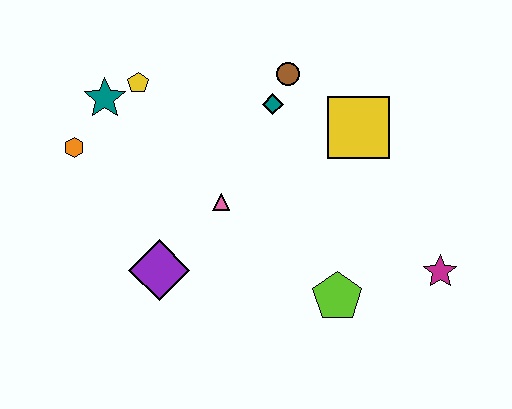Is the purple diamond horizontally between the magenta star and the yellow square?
No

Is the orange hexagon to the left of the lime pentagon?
Yes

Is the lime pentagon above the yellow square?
No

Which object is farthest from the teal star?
The magenta star is farthest from the teal star.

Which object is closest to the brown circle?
The teal diamond is closest to the brown circle.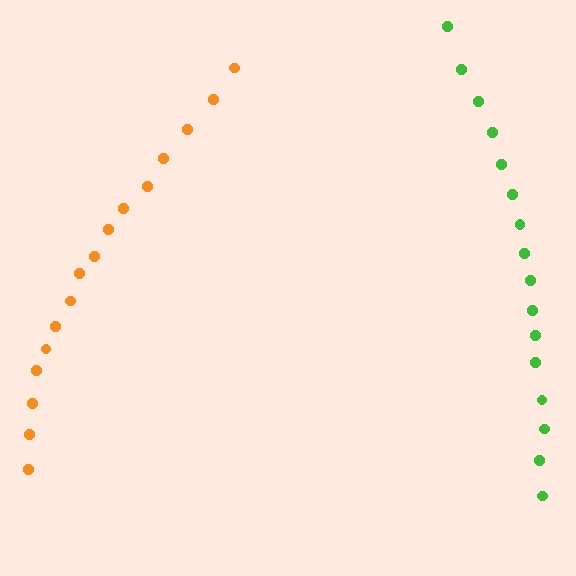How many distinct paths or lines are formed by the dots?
There are 2 distinct paths.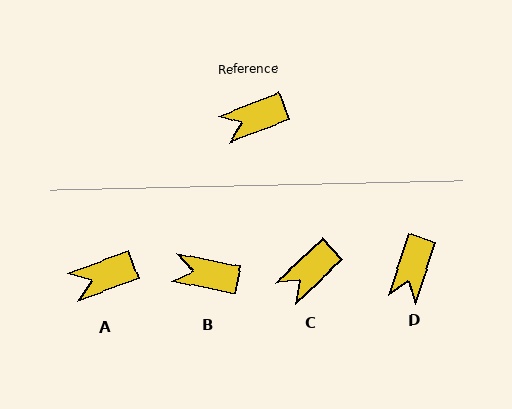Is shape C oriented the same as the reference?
No, it is off by about 22 degrees.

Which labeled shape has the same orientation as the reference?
A.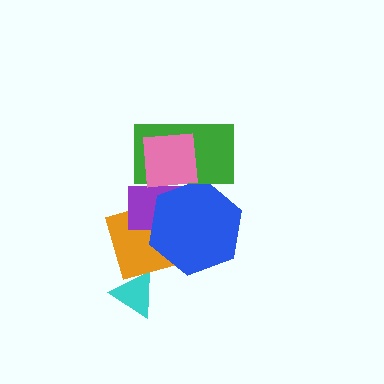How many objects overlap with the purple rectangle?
4 objects overlap with the purple rectangle.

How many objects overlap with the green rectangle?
3 objects overlap with the green rectangle.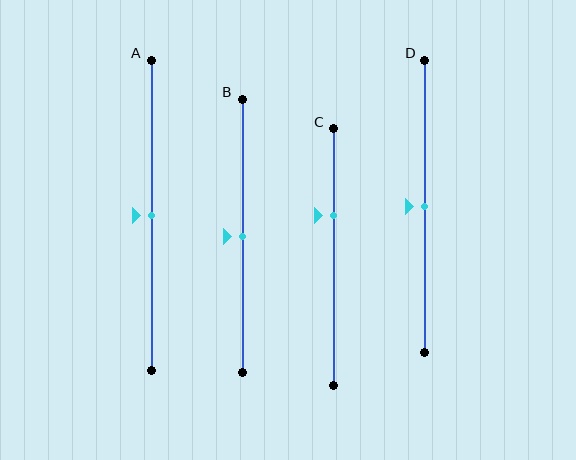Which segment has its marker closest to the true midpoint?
Segment A has its marker closest to the true midpoint.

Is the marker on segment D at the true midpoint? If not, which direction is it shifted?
Yes, the marker on segment D is at the true midpoint.